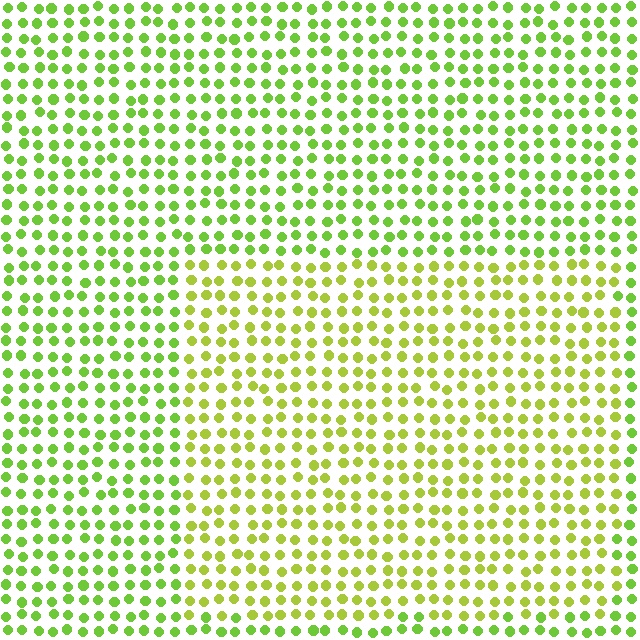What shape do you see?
I see a rectangle.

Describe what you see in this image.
The image is filled with small lime elements in a uniform arrangement. A rectangle-shaped region is visible where the elements are tinted to a slightly different hue, forming a subtle color boundary.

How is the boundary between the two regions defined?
The boundary is defined purely by a slight shift in hue (about 23 degrees). Spacing, size, and orientation are identical on both sides.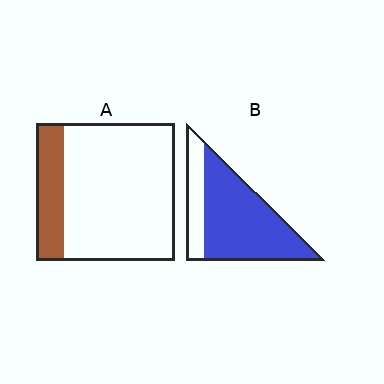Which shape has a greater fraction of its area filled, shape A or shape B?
Shape B.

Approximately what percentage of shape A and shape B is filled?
A is approximately 20% and B is approximately 75%.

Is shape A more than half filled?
No.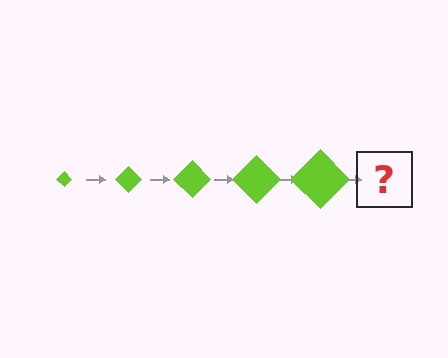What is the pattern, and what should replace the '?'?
The pattern is that the diamond gets progressively larger each step. The '?' should be a lime diamond, larger than the previous one.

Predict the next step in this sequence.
The next step is a lime diamond, larger than the previous one.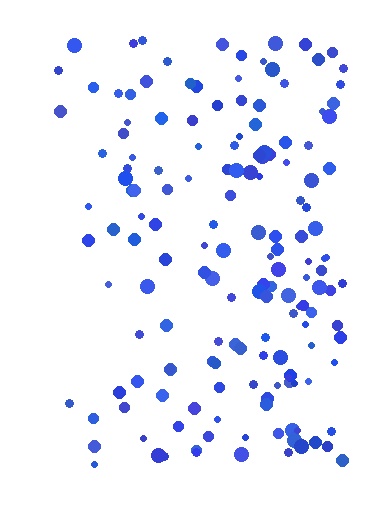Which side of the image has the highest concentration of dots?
The right.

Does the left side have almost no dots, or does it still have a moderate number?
Still a moderate number, just noticeably fewer than the right.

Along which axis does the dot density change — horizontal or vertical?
Horizontal.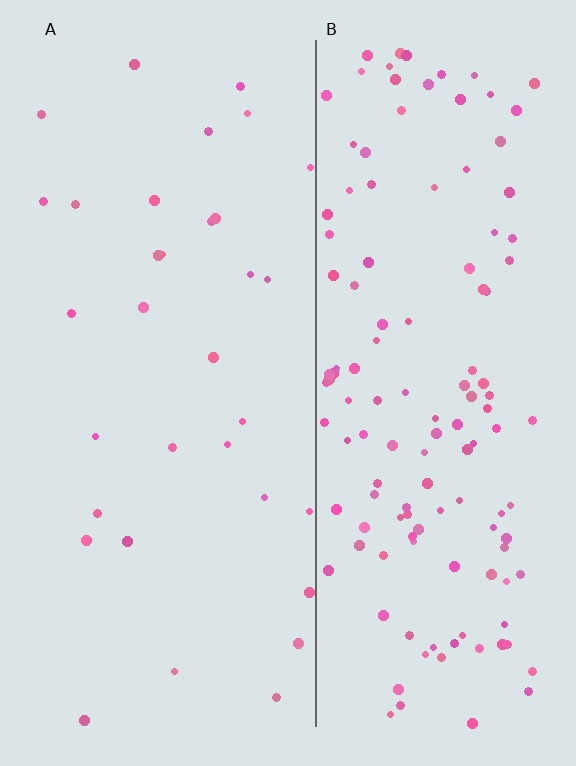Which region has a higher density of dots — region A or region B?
B (the right).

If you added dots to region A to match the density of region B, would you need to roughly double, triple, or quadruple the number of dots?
Approximately quadruple.